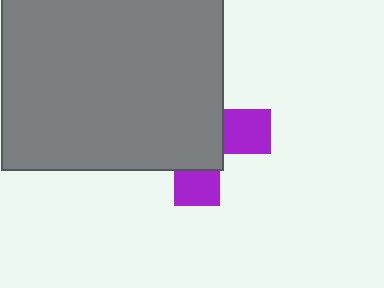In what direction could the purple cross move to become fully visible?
The purple cross could move toward the lower-right. That would shift it out from behind the gray square entirely.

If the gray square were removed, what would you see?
You would see the complete purple cross.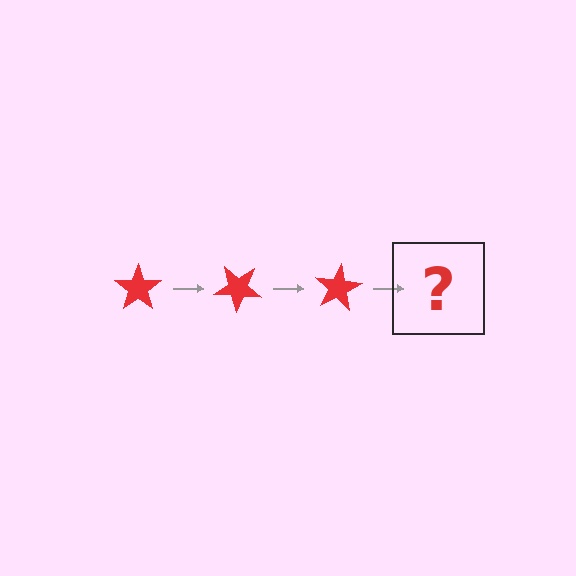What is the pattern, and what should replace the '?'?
The pattern is that the star rotates 40 degrees each step. The '?' should be a red star rotated 120 degrees.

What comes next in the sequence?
The next element should be a red star rotated 120 degrees.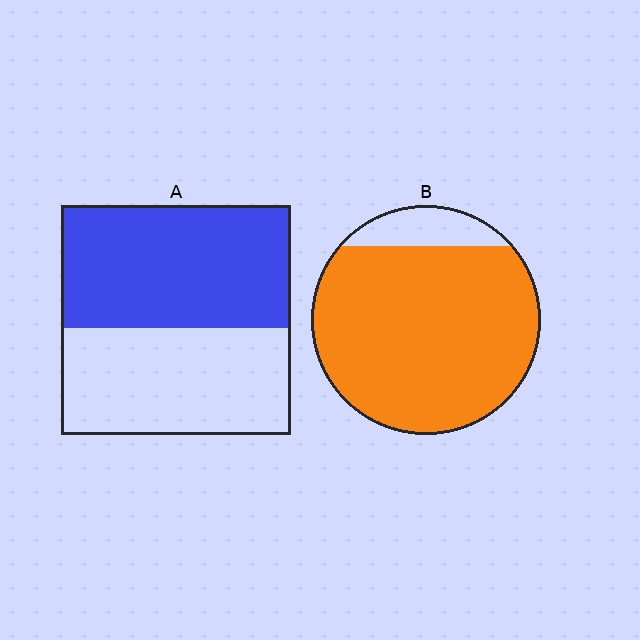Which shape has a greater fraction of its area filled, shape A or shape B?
Shape B.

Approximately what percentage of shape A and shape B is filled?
A is approximately 55% and B is approximately 90%.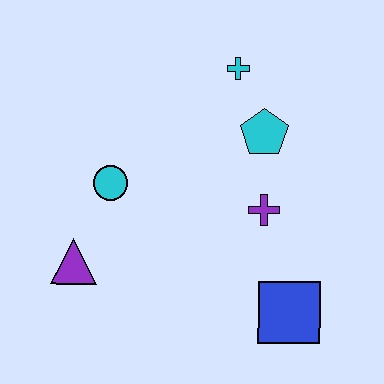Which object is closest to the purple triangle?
The cyan circle is closest to the purple triangle.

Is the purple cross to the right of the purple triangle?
Yes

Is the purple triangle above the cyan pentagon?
No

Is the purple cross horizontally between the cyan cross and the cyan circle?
No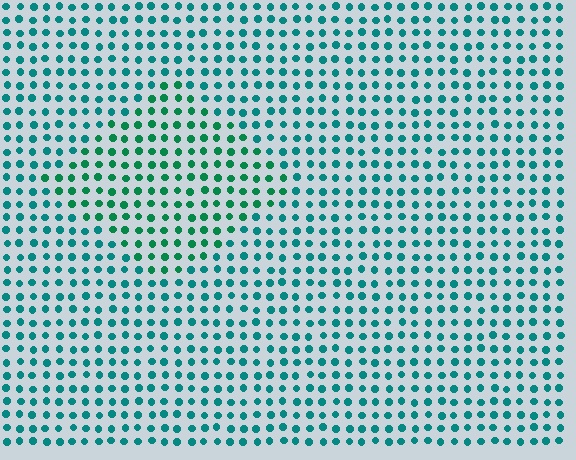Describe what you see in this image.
The image is filled with small teal elements in a uniform arrangement. A diamond-shaped region is visible where the elements are tinted to a slightly different hue, forming a subtle color boundary.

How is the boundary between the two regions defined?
The boundary is defined purely by a slight shift in hue (about 27 degrees). Spacing, size, and orientation are identical on both sides.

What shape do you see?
I see a diamond.